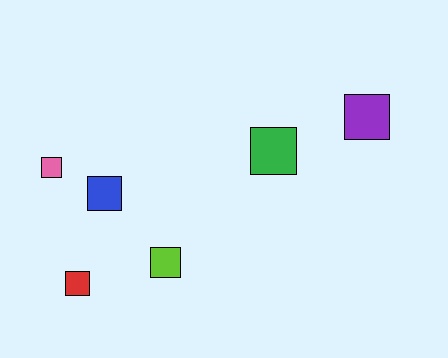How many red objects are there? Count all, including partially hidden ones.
There is 1 red object.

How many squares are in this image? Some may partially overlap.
There are 6 squares.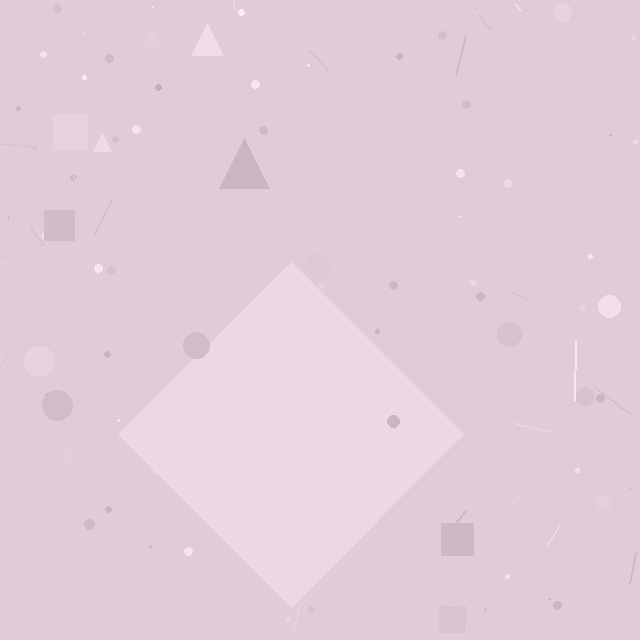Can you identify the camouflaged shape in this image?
The camouflaged shape is a diamond.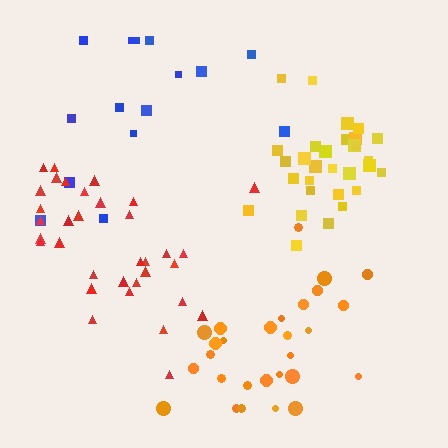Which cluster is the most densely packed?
Yellow.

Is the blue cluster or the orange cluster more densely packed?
Orange.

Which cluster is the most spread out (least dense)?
Blue.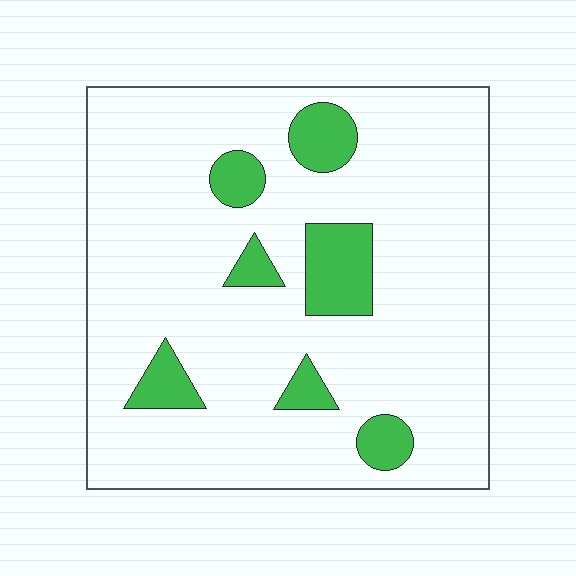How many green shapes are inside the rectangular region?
7.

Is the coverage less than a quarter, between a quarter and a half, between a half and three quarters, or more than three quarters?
Less than a quarter.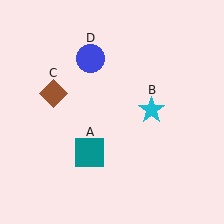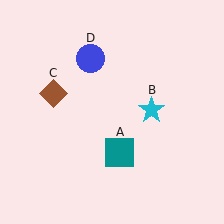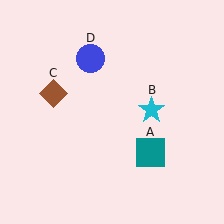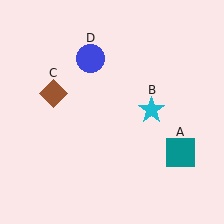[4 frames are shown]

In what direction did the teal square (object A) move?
The teal square (object A) moved right.